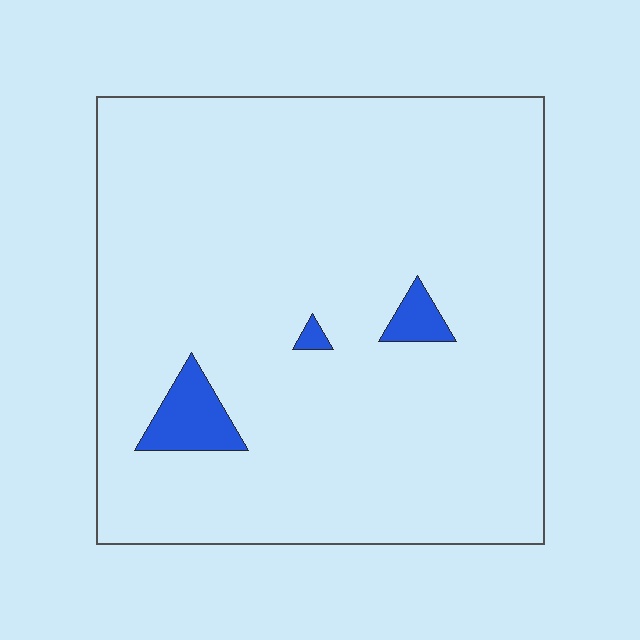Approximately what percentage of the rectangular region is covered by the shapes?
Approximately 5%.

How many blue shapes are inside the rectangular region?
3.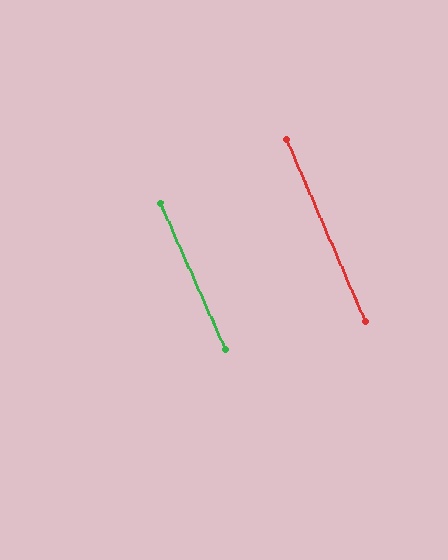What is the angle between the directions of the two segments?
Approximately 1 degree.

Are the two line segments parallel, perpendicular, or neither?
Parallel — their directions differ by only 0.8°.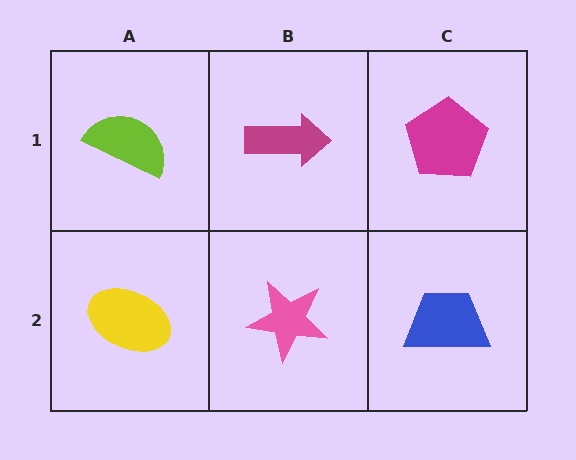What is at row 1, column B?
A magenta arrow.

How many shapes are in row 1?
3 shapes.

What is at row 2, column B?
A pink star.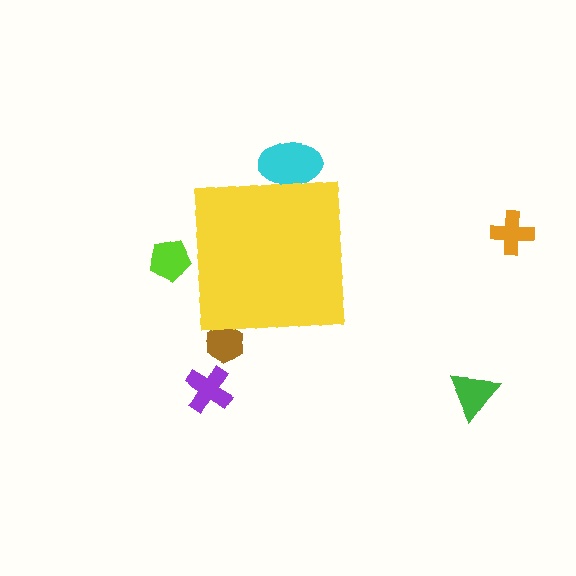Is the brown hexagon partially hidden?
Yes, the brown hexagon is partially hidden behind the yellow square.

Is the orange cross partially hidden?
No, the orange cross is fully visible.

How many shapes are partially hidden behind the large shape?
3 shapes are partially hidden.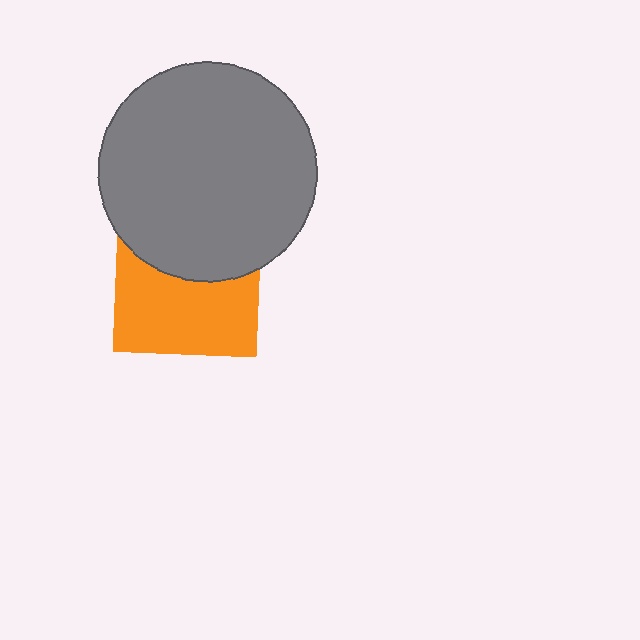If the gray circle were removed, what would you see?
You would see the complete orange square.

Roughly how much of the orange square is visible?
About half of it is visible (roughly 57%).